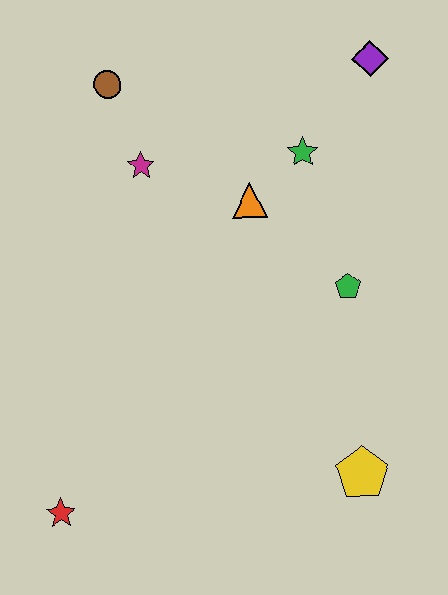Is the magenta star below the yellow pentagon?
No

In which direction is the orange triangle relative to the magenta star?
The orange triangle is to the right of the magenta star.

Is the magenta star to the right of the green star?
No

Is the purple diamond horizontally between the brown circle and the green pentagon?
No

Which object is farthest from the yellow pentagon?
The brown circle is farthest from the yellow pentagon.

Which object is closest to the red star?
The yellow pentagon is closest to the red star.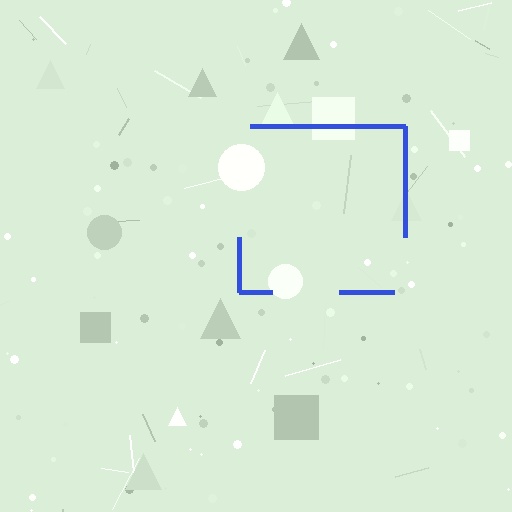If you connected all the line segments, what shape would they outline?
They would outline a square.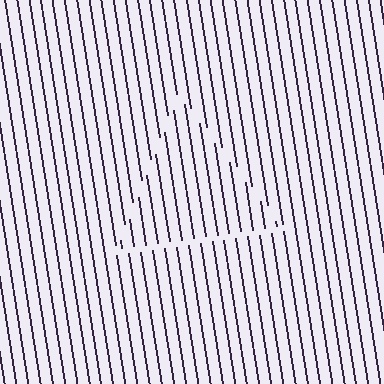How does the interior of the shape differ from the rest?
The interior of the shape contains the same grating, shifted by half a period — the contour is defined by the phase discontinuity where line-ends from the inner and outer gratings abut.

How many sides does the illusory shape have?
3 sides — the line-ends trace a triangle.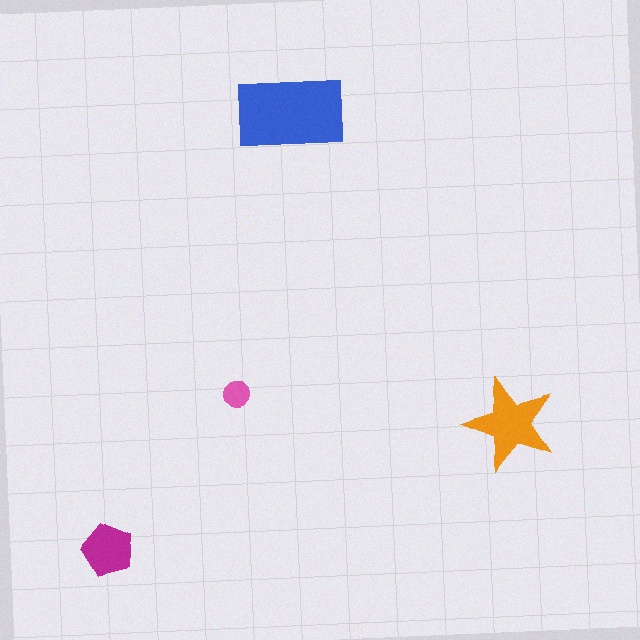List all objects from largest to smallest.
The blue rectangle, the orange star, the magenta pentagon, the pink circle.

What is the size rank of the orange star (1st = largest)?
2nd.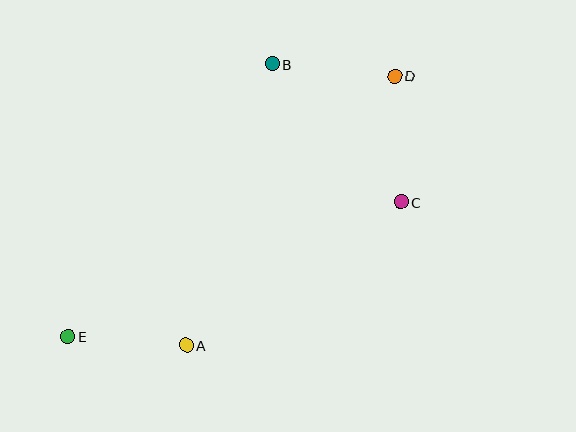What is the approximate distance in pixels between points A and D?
The distance between A and D is approximately 341 pixels.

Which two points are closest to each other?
Points A and E are closest to each other.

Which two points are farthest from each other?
Points D and E are farthest from each other.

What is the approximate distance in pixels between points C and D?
The distance between C and D is approximately 126 pixels.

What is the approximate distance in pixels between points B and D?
The distance between B and D is approximately 123 pixels.